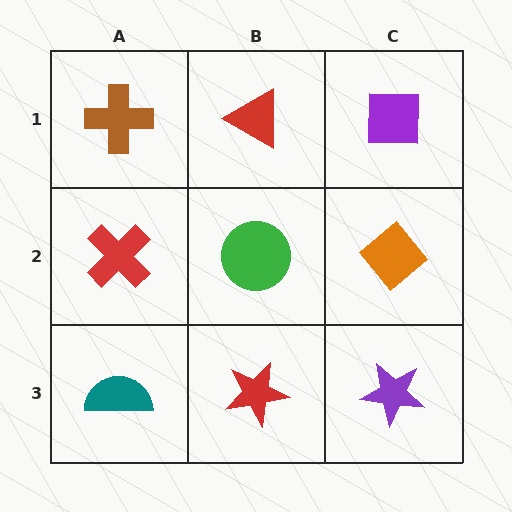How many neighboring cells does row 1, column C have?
2.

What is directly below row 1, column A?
A red cross.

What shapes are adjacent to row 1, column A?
A red cross (row 2, column A), a red triangle (row 1, column B).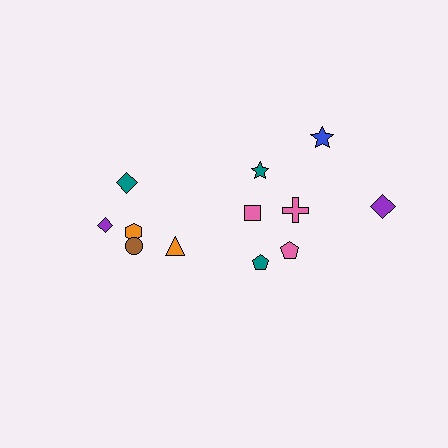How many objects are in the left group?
There are 5 objects.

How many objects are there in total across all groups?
There are 12 objects.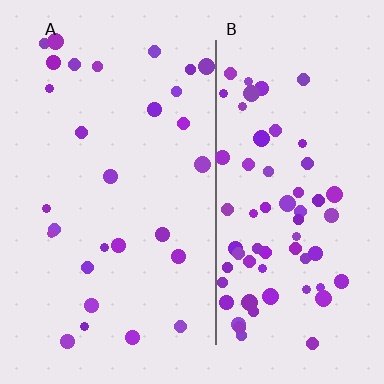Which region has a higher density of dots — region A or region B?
B (the right).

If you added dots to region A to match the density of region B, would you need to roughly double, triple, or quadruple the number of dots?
Approximately double.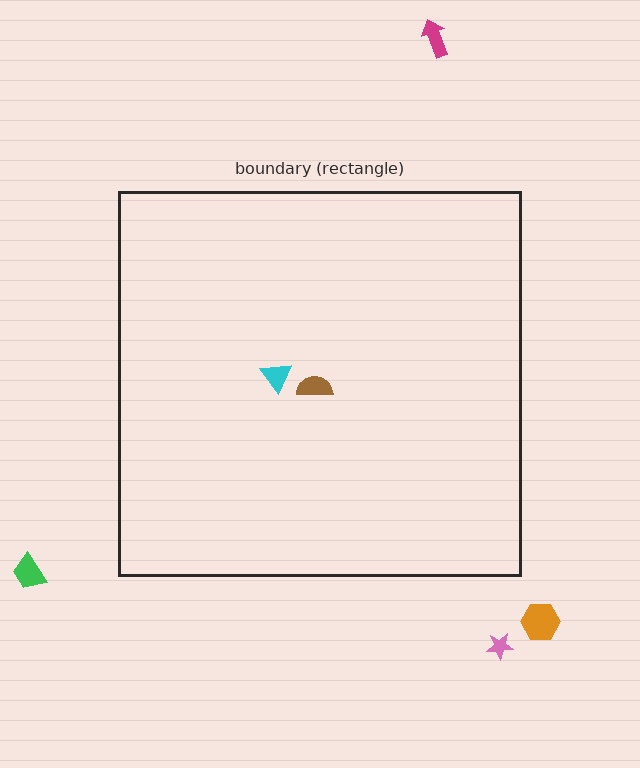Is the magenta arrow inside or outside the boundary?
Outside.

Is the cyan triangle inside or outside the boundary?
Inside.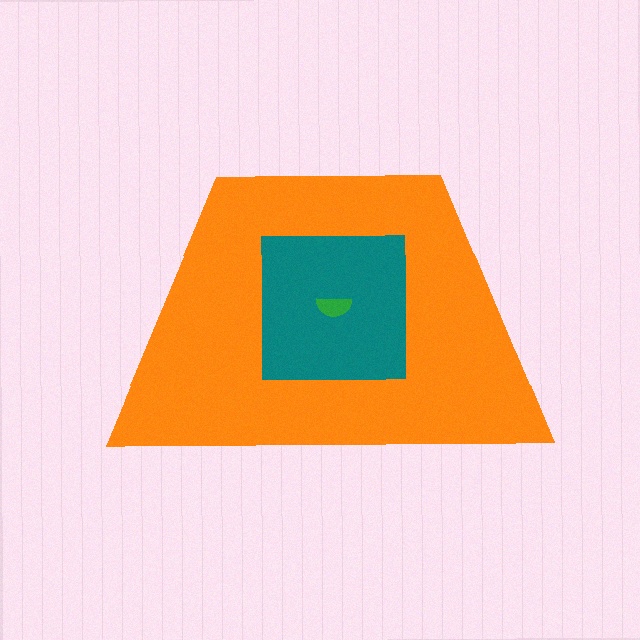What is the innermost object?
The green semicircle.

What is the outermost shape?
The orange trapezoid.